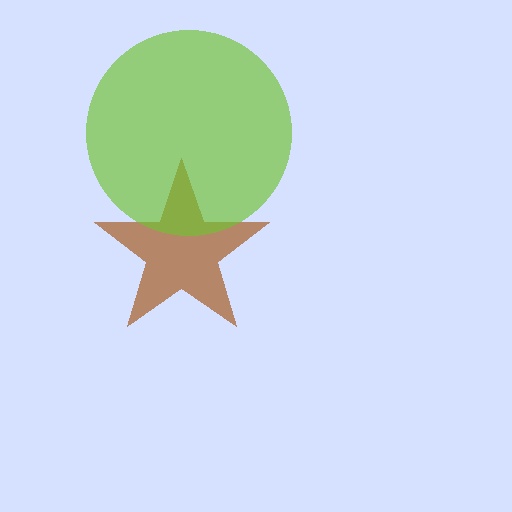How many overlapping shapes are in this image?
There are 2 overlapping shapes in the image.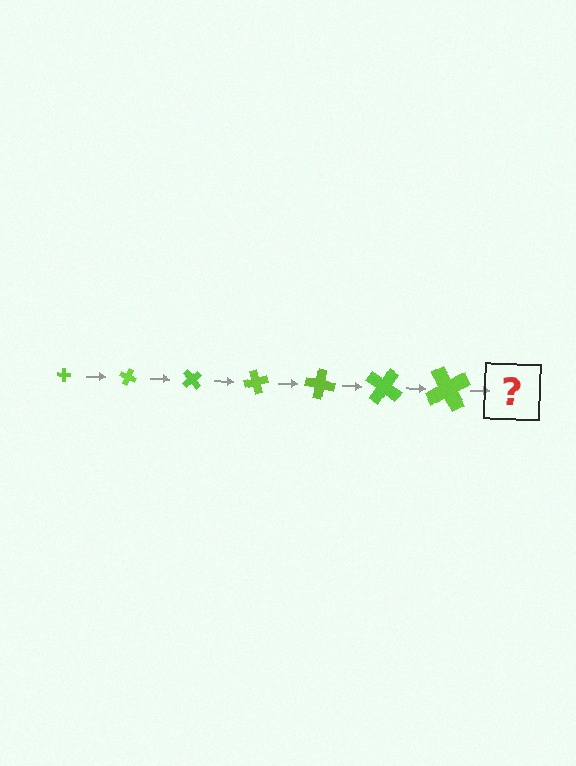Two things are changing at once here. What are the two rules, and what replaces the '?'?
The two rules are that the cross grows larger each step and it rotates 25 degrees each step. The '?' should be a cross, larger than the previous one and rotated 175 degrees from the start.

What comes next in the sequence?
The next element should be a cross, larger than the previous one and rotated 175 degrees from the start.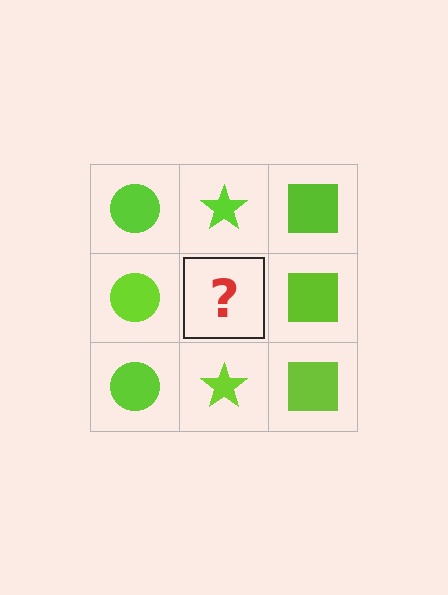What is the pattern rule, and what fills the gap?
The rule is that each column has a consistent shape. The gap should be filled with a lime star.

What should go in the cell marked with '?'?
The missing cell should contain a lime star.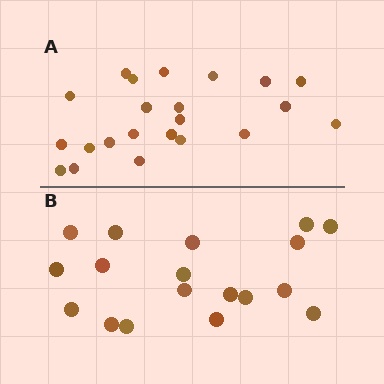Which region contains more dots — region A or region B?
Region A (the top region) has more dots.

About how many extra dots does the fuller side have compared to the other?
Region A has about 4 more dots than region B.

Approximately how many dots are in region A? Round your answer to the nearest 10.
About 20 dots. (The exact count is 22, which rounds to 20.)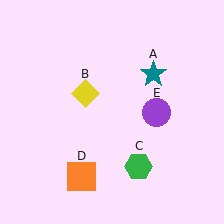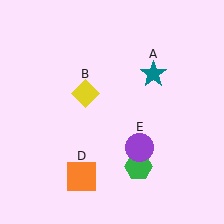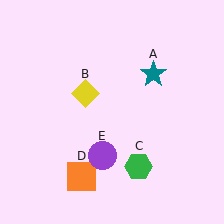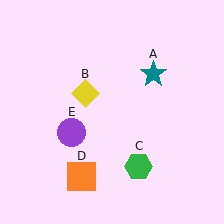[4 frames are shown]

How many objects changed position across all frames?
1 object changed position: purple circle (object E).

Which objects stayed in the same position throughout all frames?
Teal star (object A) and yellow diamond (object B) and green hexagon (object C) and orange square (object D) remained stationary.